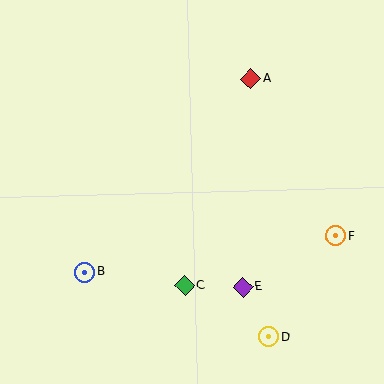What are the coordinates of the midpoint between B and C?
The midpoint between B and C is at (135, 279).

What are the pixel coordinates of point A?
Point A is at (251, 79).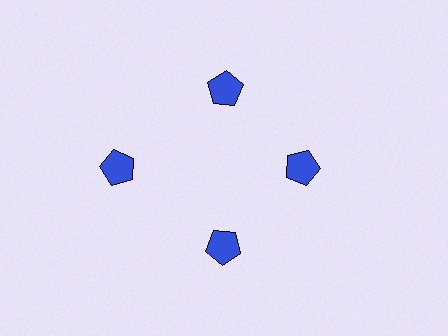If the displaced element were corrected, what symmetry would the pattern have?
It would have 4-fold rotational symmetry — the pattern would map onto itself every 90 degrees.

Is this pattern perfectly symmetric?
No. The 4 blue pentagons are arranged in a ring, but one element near the 9 o'clock position is pushed outward from the center, breaking the 4-fold rotational symmetry.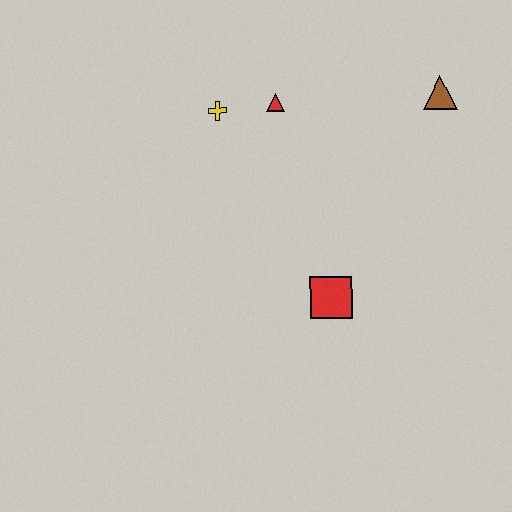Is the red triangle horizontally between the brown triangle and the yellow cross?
Yes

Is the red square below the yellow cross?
Yes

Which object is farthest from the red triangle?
The red square is farthest from the red triangle.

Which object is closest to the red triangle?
The yellow cross is closest to the red triangle.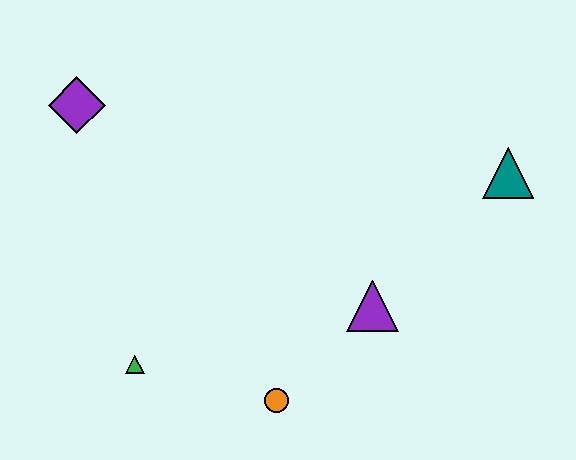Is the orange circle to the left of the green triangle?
No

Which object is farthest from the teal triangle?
The purple diamond is farthest from the teal triangle.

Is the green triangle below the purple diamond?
Yes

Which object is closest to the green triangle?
The orange circle is closest to the green triangle.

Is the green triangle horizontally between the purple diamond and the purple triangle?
Yes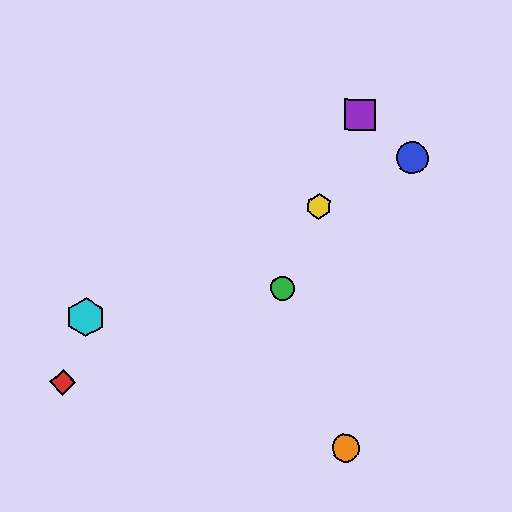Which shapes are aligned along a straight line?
The green circle, the yellow hexagon, the purple square are aligned along a straight line.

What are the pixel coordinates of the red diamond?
The red diamond is at (63, 382).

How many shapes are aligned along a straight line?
3 shapes (the green circle, the yellow hexagon, the purple square) are aligned along a straight line.